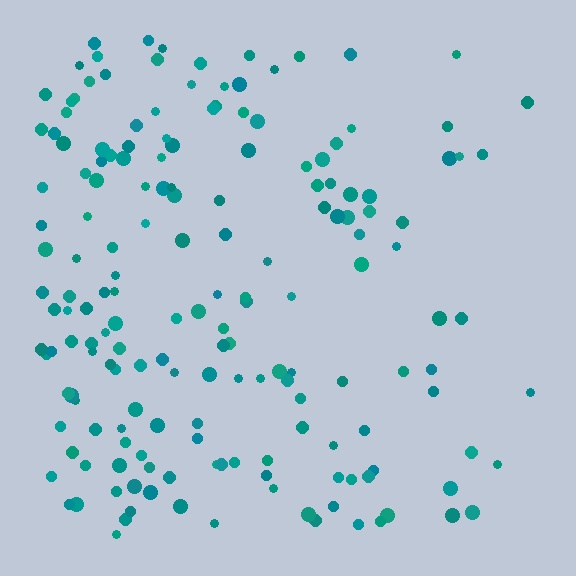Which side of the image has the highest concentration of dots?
The left.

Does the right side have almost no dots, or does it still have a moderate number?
Still a moderate number, just noticeably fewer than the left.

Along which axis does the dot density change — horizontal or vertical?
Horizontal.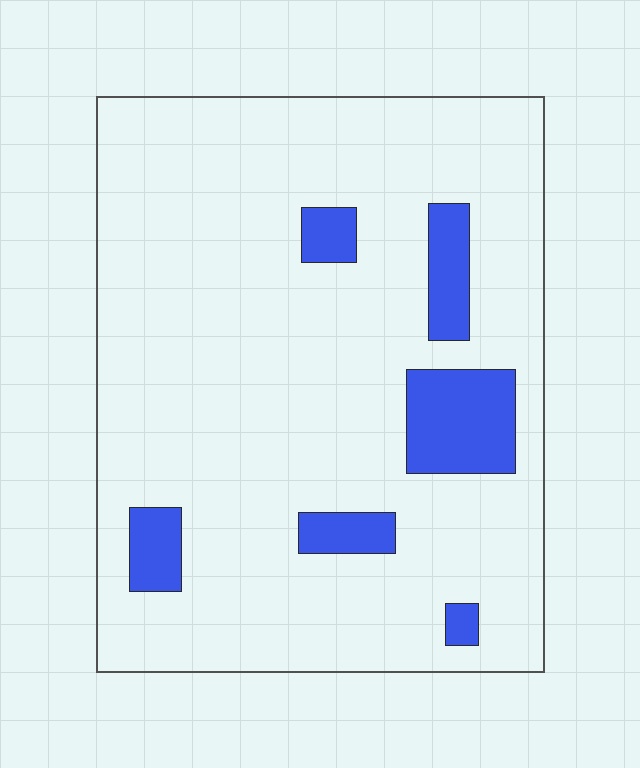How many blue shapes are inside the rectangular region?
6.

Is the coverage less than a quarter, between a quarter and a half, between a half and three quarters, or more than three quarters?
Less than a quarter.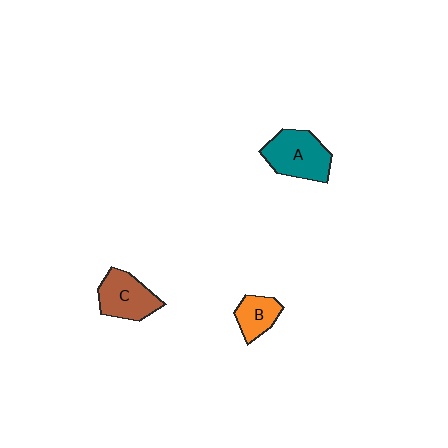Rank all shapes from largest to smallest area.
From largest to smallest: A (teal), C (brown), B (orange).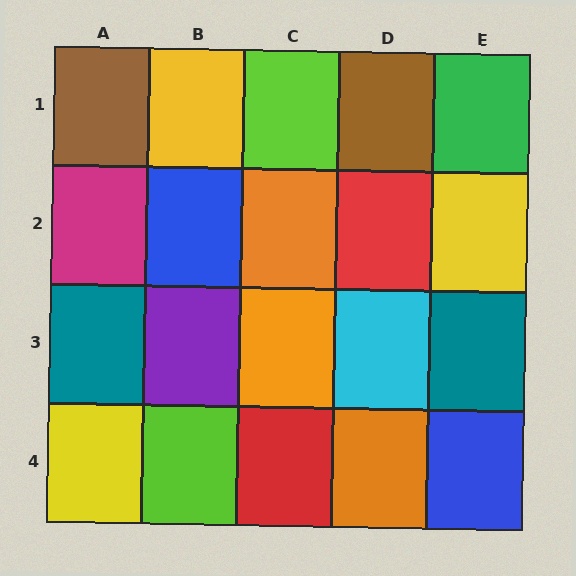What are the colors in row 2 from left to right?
Magenta, blue, orange, red, yellow.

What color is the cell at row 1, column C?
Lime.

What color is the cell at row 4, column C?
Red.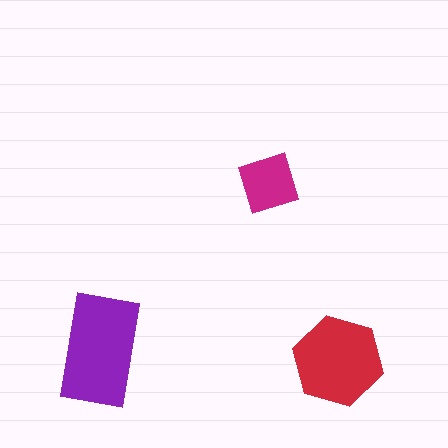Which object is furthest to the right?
The red hexagon is rightmost.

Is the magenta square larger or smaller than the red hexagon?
Smaller.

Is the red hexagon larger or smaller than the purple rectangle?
Smaller.